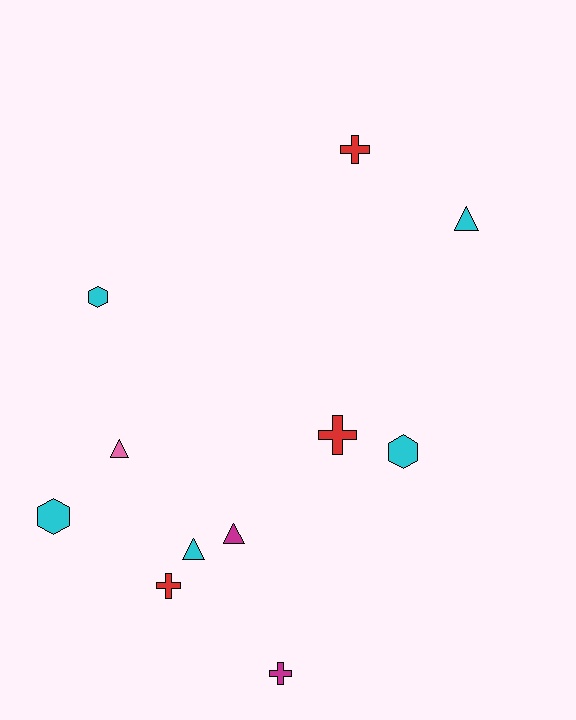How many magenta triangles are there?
There is 1 magenta triangle.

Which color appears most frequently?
Cyan, with 5 objects.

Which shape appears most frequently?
Cross, with 4 objects.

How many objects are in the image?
There are 11 objects.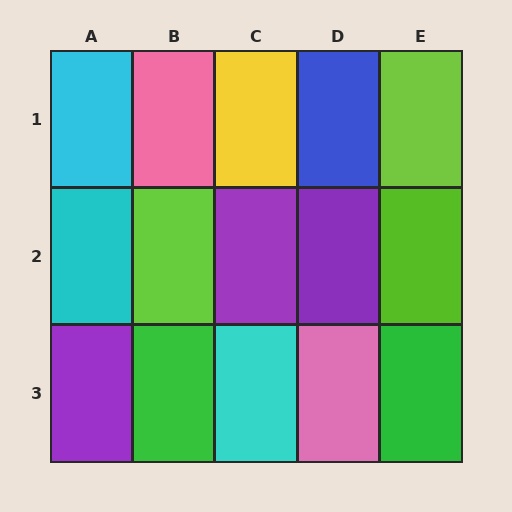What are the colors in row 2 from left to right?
Cyan, lime, purple, purple, lime.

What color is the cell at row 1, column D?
Blue.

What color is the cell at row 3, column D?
Pink.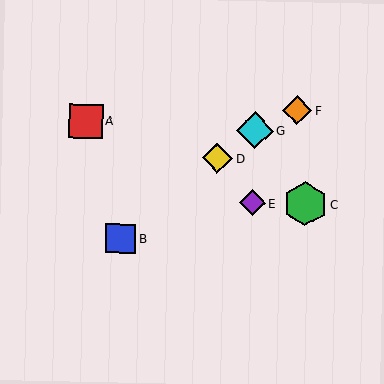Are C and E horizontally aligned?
Yes, both are at y≈204.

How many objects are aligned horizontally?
2 objects (C, E) are aligned horizontally.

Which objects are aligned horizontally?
Objects C, E are aligned horizontally.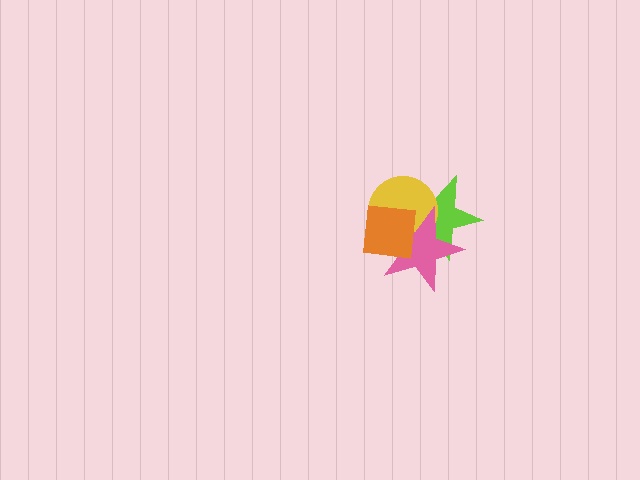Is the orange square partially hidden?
No, no other shape covers it.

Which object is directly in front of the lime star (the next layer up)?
The yellow circle is directly in front of the lime star.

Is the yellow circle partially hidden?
Yes, it is partially covered by another shape.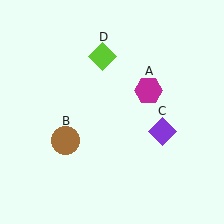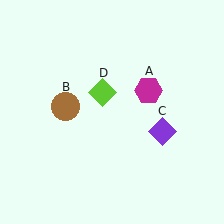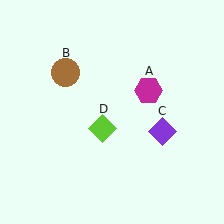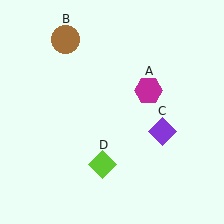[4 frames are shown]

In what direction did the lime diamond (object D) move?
The lime diamond (object D) moved down.